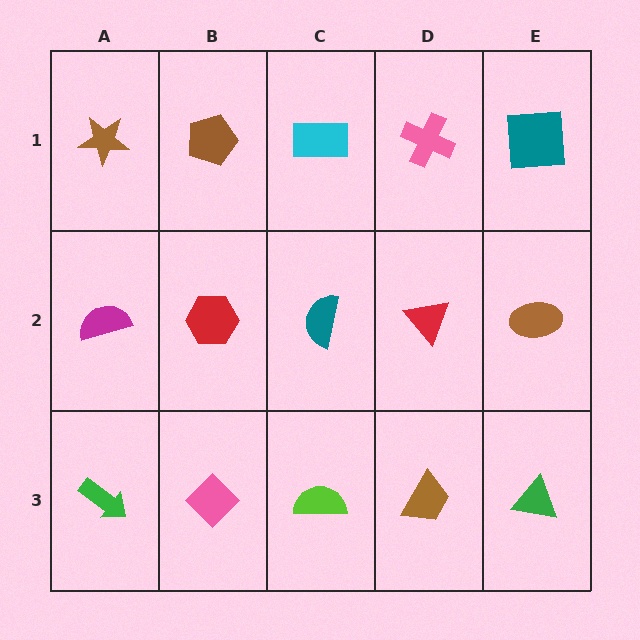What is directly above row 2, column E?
A teal square.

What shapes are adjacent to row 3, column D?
A red triangle (row 2, column D), a lime semicircle (row 3, column C), a green triangle (row 3, column E).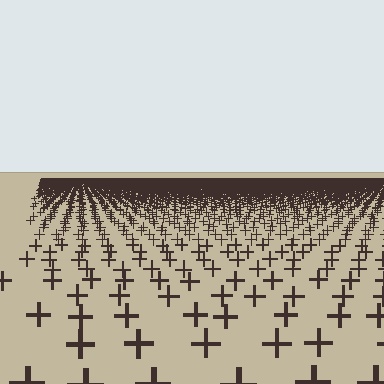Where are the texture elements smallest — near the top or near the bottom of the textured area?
Near the top.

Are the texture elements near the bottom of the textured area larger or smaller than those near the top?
Larger. Near the bottom, elements are closer to the viewer and appear at a bigger on-screen size.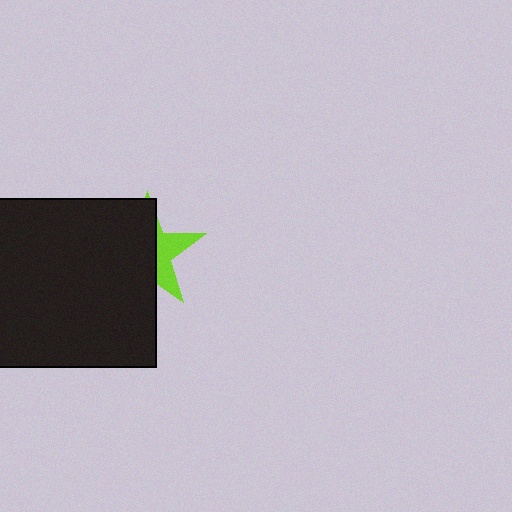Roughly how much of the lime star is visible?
A small part of it is visible (roughly 34%).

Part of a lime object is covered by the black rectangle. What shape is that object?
It is a star.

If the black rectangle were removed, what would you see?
You would see the complete lime star.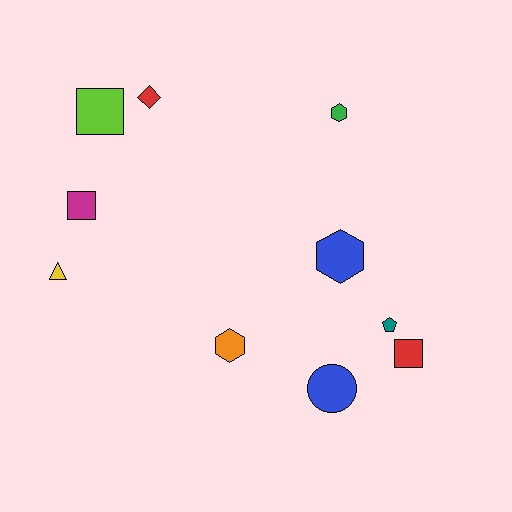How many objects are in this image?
There are 10 objects.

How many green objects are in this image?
There is 1 green object.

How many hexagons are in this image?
There are 3 hexagons.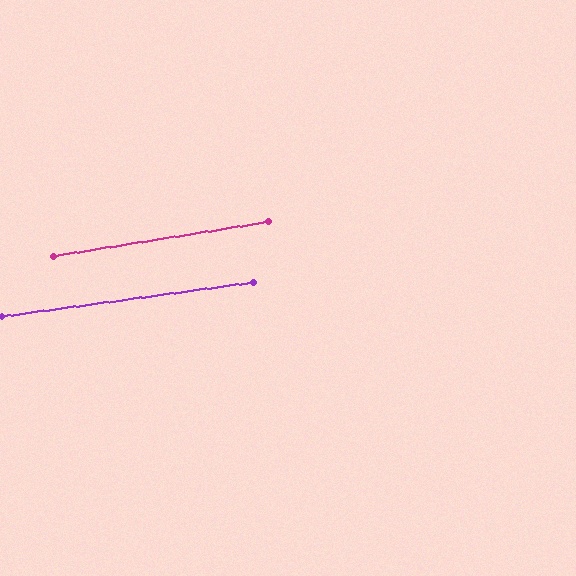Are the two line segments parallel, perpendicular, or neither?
Parallel — their directions differ by only 1.3°.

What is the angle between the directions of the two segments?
Approximately 1 degree.